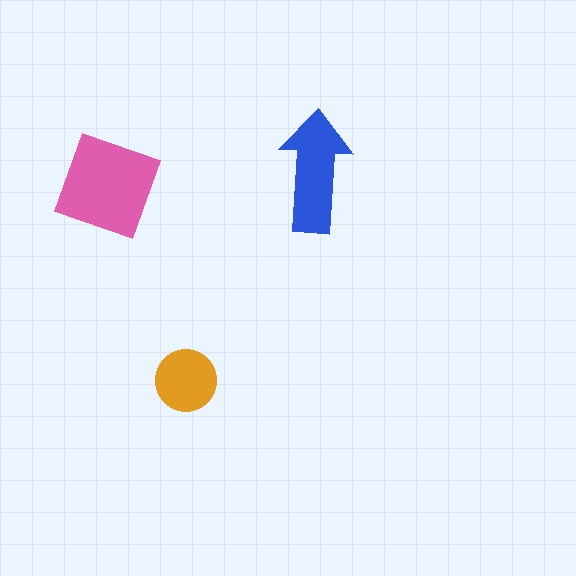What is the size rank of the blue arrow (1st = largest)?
2nd.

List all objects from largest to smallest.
The pink diamond, the blue arrow, the orange circle.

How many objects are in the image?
There are 3 objects in the image.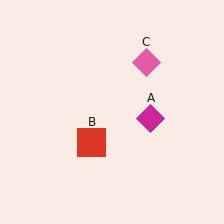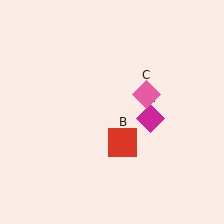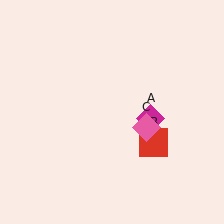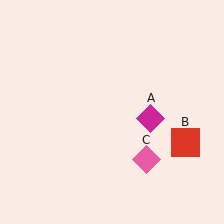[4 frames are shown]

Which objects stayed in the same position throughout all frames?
Magenta diamond (object A) remained stationary.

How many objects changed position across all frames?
2 objects changed position: red square (object B), pink diamond (object C).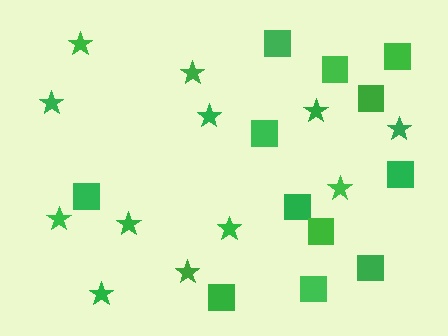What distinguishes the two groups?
There are 2 groups: one group of squares (12) and one group of stars (12).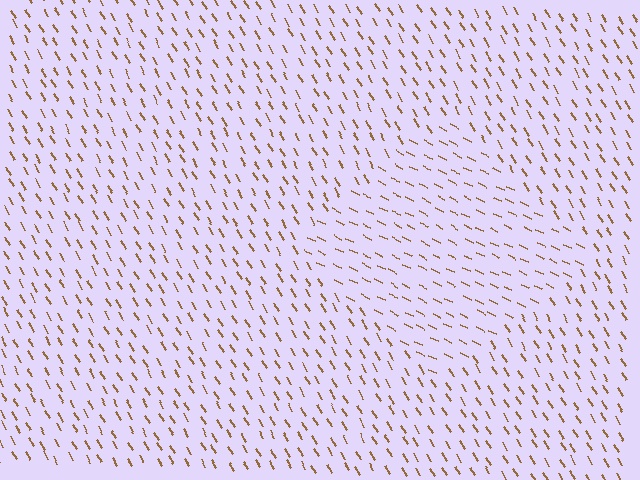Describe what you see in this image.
The image is filled with small brown line segments. A diamond region in the image has lines oriented differently from the surrounding lines, creating a visible texture boundary.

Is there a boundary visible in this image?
Yes, there is a texture boundary formed by a change in line orientation.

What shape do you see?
I see a diamond.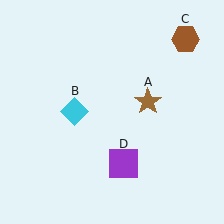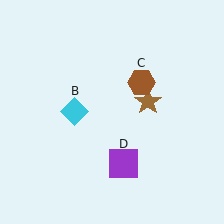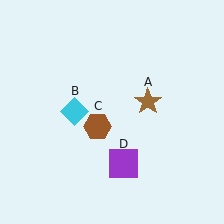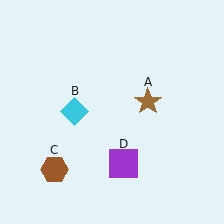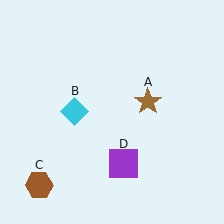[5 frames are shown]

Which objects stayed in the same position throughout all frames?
Brown star (object A) and cyan diamond (object B) and purple square (object D) remained stationary.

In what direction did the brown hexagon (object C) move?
The brown hexagon (object C) moved down and to the left.